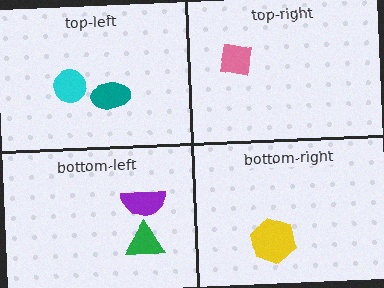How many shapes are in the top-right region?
1.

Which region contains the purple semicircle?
The bottom-left region.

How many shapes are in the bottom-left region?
2.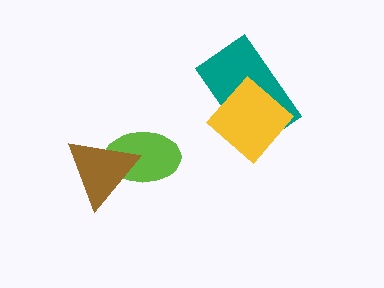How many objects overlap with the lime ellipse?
1 object overlaps with the lime ellipse.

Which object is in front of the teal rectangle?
The yellow diamond is in front of the teal rectangle.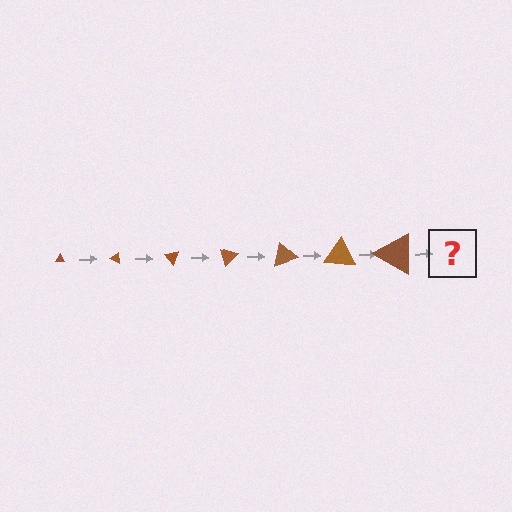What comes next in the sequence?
The next element should be a triangle, larger than the previous one and rotated 175 degrees from the start.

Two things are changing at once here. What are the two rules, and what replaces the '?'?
The two rules are that the triangle grows larger each step and it rotates 25 degrees each step. The '?' should be a triangle, larger than the previous one and rotated 175 degrees from the start.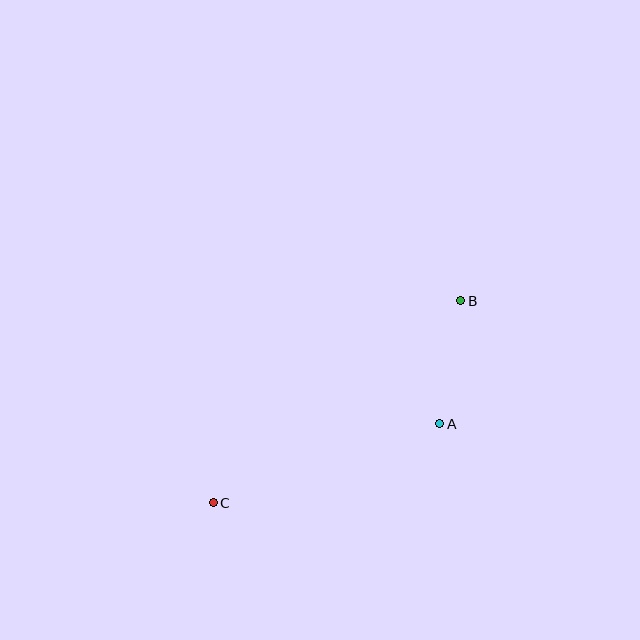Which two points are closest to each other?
Points A and B are closest to each other.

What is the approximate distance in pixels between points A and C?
The distance between A and C is approximately 240 pixels.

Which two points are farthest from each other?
Points B and C are farthest from each other.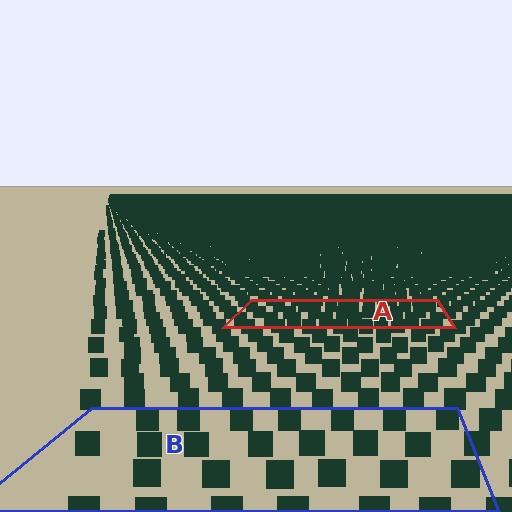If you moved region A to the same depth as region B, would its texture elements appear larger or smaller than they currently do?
They would appear larger. At a closer depth, the same texture elements are projected at a bigger on-screen size.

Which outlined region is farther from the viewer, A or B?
Region A is farther from the viewer — the texture elements inside it appear smaller and more densely packed.